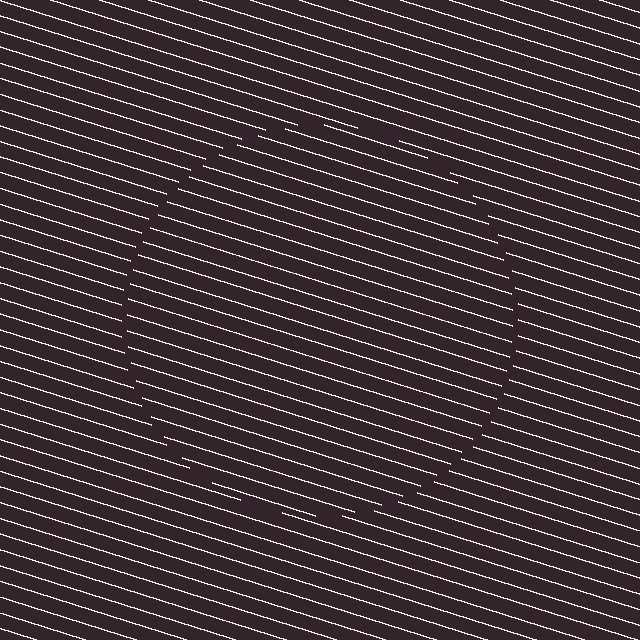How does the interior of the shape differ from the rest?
The interior of the shape contains the same grating, shifted by half a period — the contour is defined by the phase discontinuity where line-ends from the inner and outer gratings abut.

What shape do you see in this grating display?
An illusory circle. The interior of the shape contains the same grating, shifted by half a period — the contour is defined by the phase discontinuity where line-ends from the inner and outer gratings abut.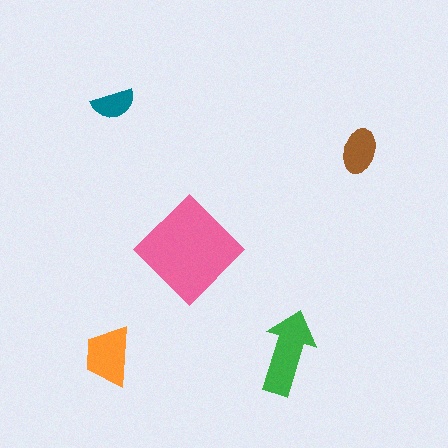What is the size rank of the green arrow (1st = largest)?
2nd.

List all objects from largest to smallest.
The pink diamond, the green arrow, the orange trapezoid, the brown ellipse, the teal semicircle.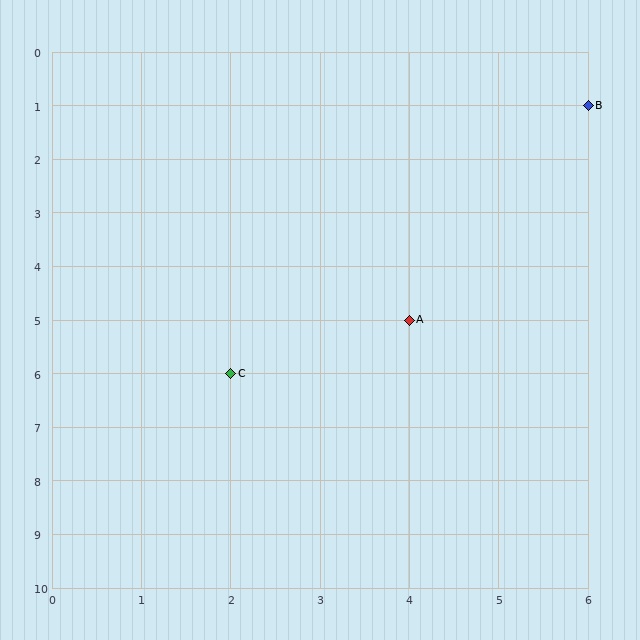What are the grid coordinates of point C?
Point C is at grid coordinates (2, 6).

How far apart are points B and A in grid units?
Points B and A are 2 columns and 4 rows apart (about 4.5 grid units diagonally).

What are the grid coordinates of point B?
Point B is at grid coordinates (6, 1).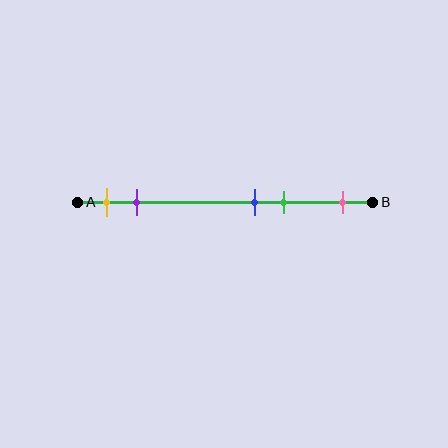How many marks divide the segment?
There are 5 marks dividing the segment.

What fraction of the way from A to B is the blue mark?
The blue mark is approximately 60% (0.6) of the way from A to B.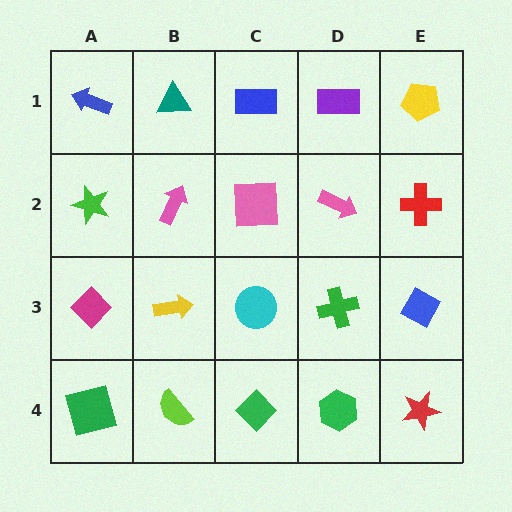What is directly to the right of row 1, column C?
A purple rectangle.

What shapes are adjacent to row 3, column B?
A pink arrow (row 2, column B), a lime semicircle (row 4, column B), a magenta diamond (row 3, column A), a cyan circle (row 3, column C).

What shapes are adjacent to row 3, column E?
A red cross (row 2, column E), a red star (row 4, column E), a green cross (row 3, column D).